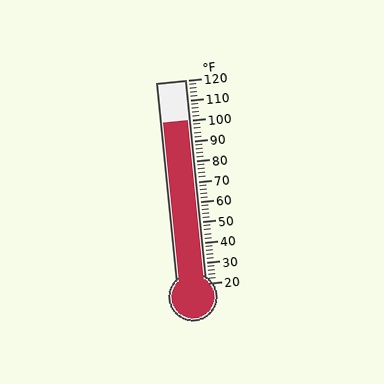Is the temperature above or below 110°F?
The temperature is below 110°F.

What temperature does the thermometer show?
The thermometer shows approximately 100°F.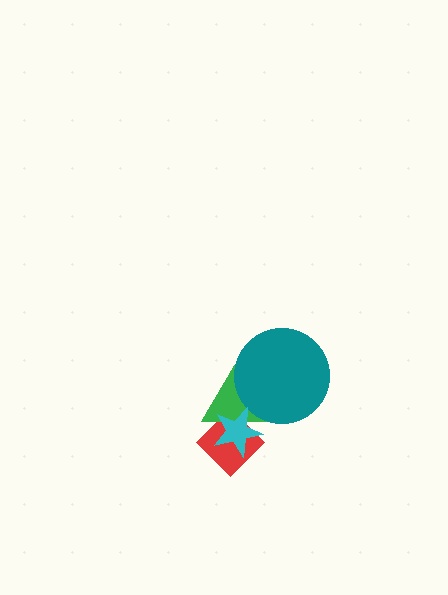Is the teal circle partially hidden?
No, no other shape covers it.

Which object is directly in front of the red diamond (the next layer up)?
The green triangle is directly in front of the red diamond.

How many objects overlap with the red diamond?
2 objects overlap with the red diamond.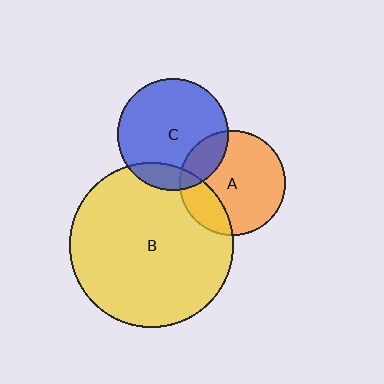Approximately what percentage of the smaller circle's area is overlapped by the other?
Approximately 15%.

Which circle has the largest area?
Circle B (yellow).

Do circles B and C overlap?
Yes.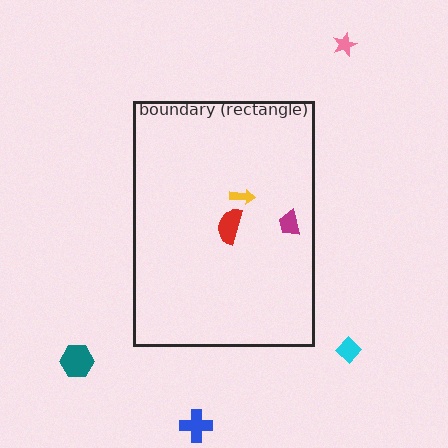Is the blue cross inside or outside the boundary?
Outside.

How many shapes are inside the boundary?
3 inside, 4 outside.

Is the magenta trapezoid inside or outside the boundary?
Inside.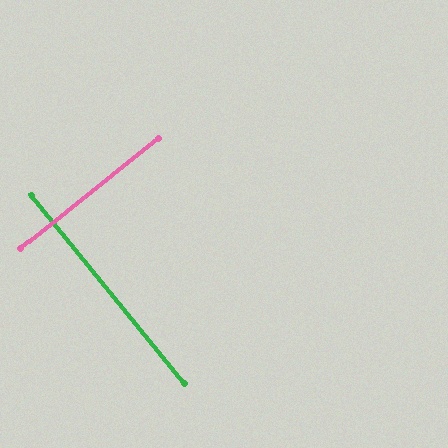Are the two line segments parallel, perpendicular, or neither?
Perpendicular — they meet at approximately 90°.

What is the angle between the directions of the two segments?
Approximately 90 degrees.